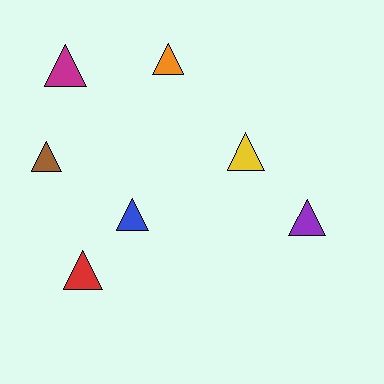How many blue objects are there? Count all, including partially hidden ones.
There is 1 blue object.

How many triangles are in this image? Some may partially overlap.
There are 7 triangles.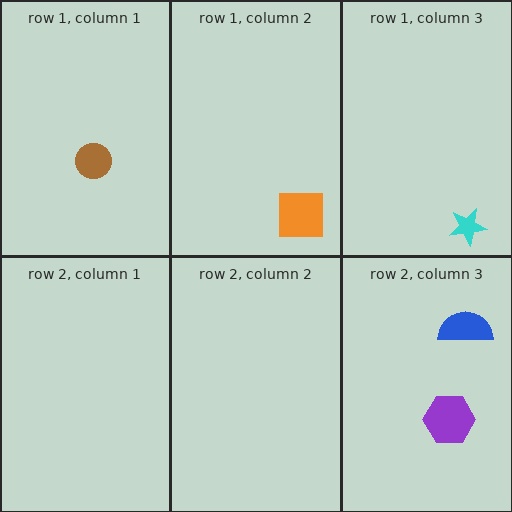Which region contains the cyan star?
The row 1, column 3 region.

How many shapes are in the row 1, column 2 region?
1.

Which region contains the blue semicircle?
The row 2, column 3 region.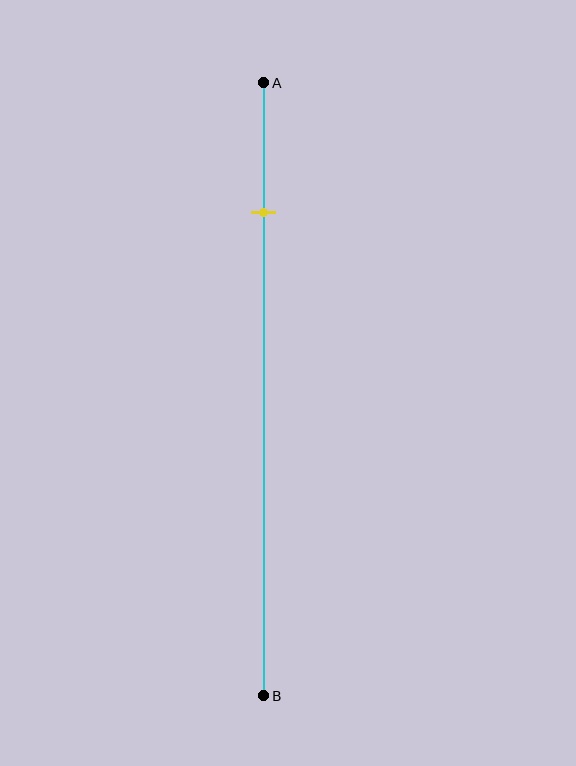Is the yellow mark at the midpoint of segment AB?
No, the mark is at about 20% from A, not at the 50% midpoint.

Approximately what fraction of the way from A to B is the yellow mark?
The yellow mark is approximately 20% of the way from A to B.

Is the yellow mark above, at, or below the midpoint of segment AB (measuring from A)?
The yellow mark is above the midpoint of segment AB.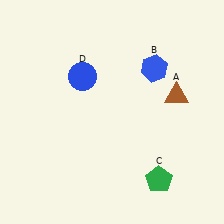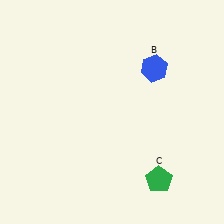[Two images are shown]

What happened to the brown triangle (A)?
The brown triangle (A) was removed in Image 2. It was in the top-right area of Image 1.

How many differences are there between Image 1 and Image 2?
There are 2 differences between the two images.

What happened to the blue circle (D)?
The blue circle (D) was removed in Image 2. It was in the top-left area of Image 1.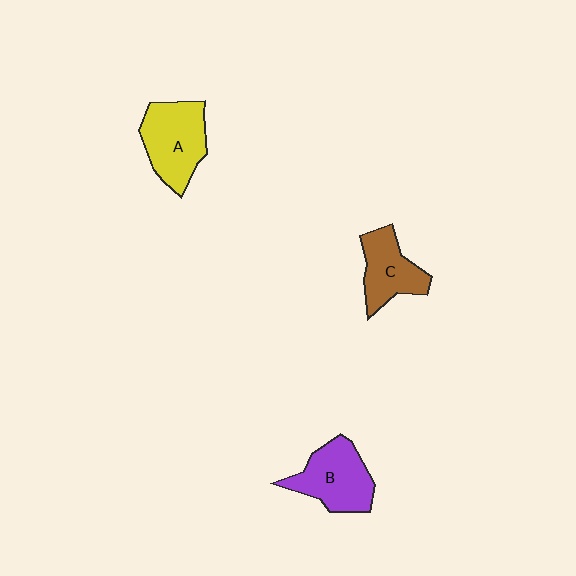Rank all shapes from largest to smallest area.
From largest to smallest: A (yellow), B (purple), C (brown).